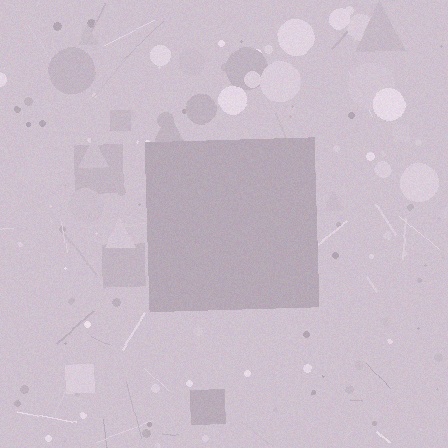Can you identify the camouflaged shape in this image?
The camouflaged shape is a square.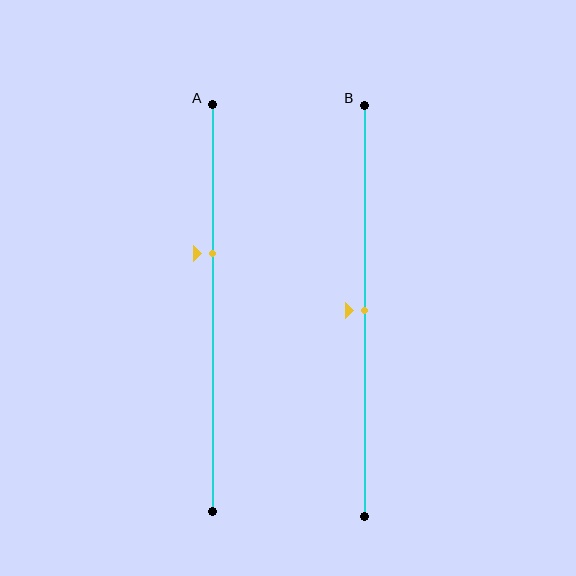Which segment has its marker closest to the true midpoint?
Segment B has its marker closest to the true midpoint.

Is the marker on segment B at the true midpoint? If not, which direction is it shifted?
Yes, the marker on segment B is at the true midpoint.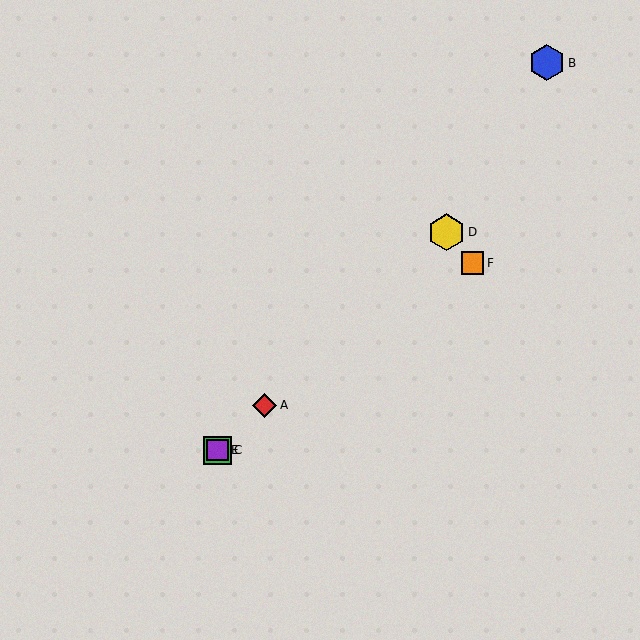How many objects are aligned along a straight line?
4 objects (A, C, D, E) are aligned along a straight line.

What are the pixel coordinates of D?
Object D is at (446, 232).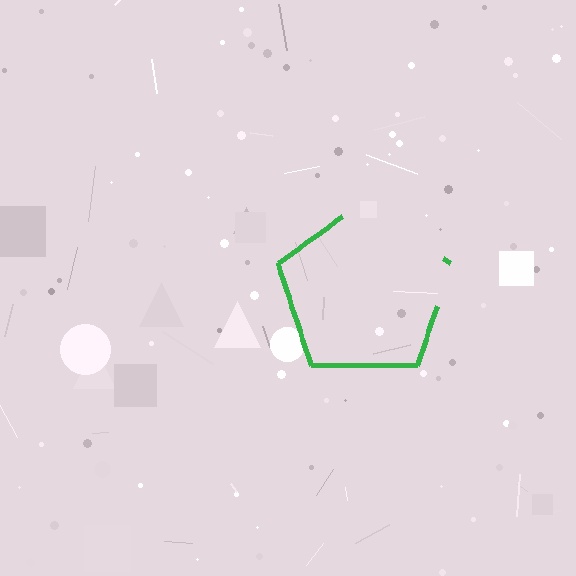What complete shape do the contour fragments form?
The contour fragments form a pentagon.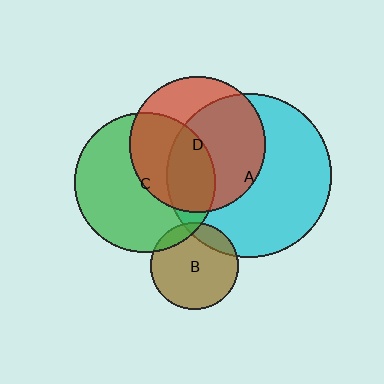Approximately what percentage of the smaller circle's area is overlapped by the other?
Approximately 60%.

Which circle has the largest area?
Circle A (cyan).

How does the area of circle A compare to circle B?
Approximately 3.6 times.